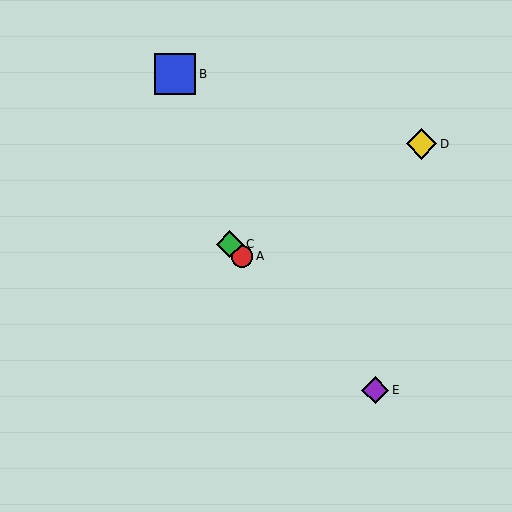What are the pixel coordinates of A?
Object A is at (242, 256).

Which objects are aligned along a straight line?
Objects A, C, E are aligned along a straight line.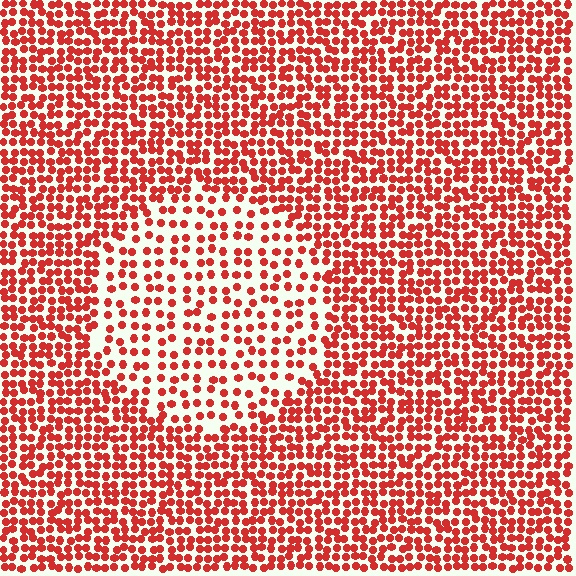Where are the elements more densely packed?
The elements are more densely packed outside the circle boundary.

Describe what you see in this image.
The image contains small red elements arranged at two different densities. A circle-shaped region is visible where the elements are less densely packed than the surrounding area.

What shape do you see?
I see a circle.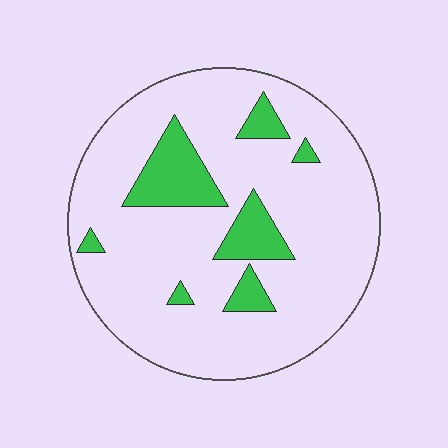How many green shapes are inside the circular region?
7.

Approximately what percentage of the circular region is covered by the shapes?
Approximately 15%.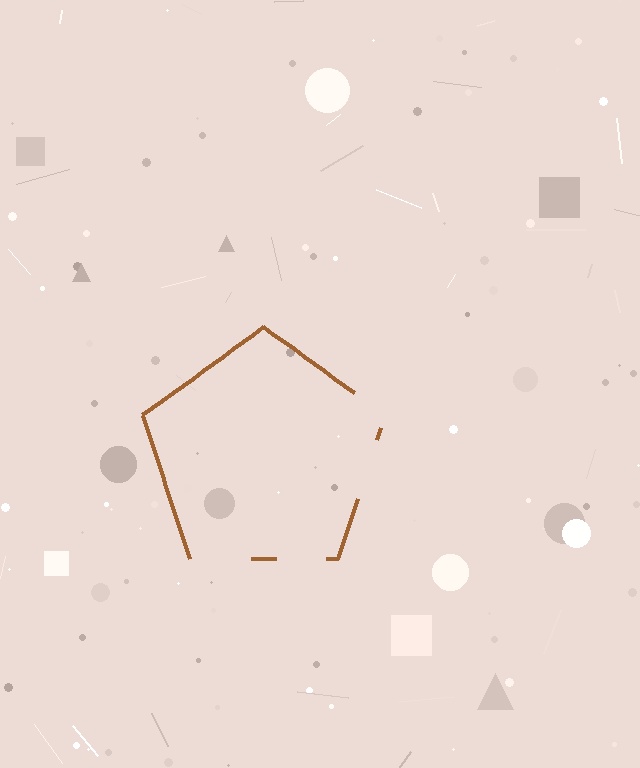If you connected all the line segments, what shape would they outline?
They would outline a pentagon.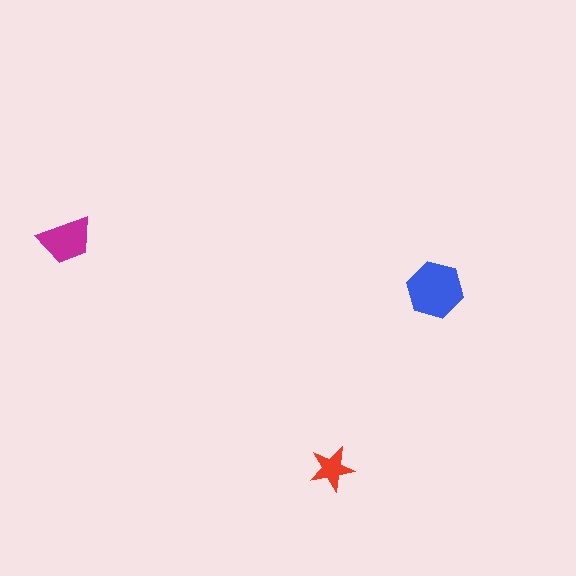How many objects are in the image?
There are 3 objects in the image.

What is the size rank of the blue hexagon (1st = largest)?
1st.